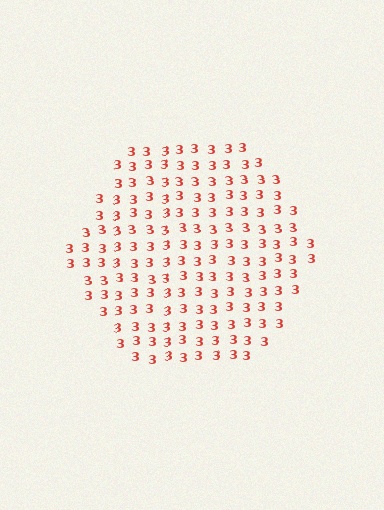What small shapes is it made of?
It is made of small digit 3's.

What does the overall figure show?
The overall figure shows a hexagon.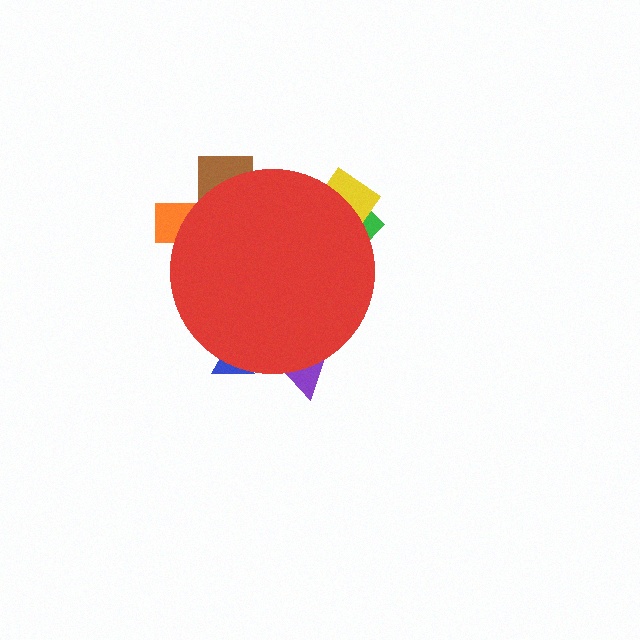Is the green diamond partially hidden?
Yes, the green diamond is partially hidden behind the red circle.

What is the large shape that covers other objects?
A red circle.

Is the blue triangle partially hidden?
Yes, the blue triangle is partially hidden behind the red circle.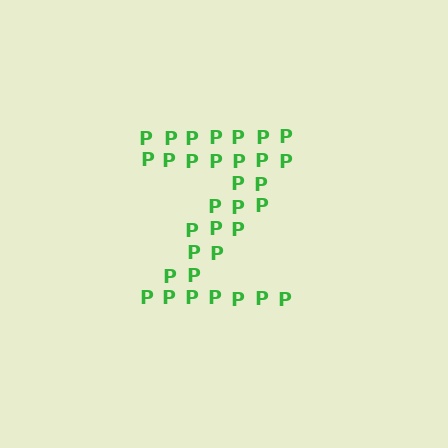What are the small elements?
The small elements are letter P's.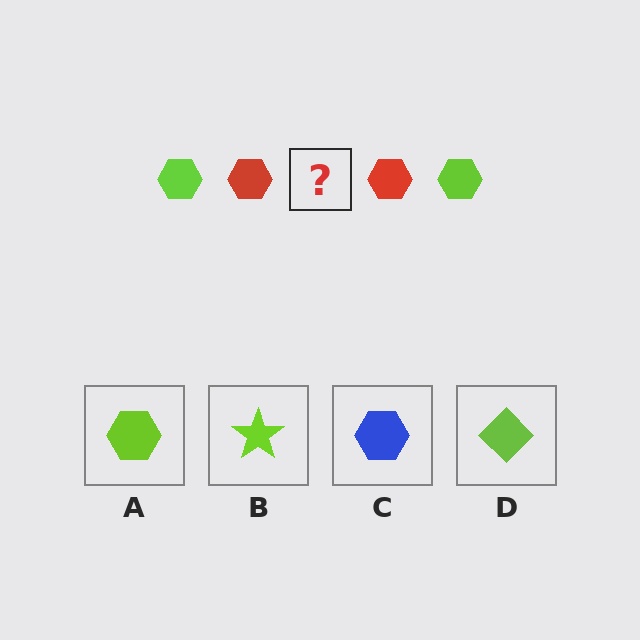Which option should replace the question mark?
Option A.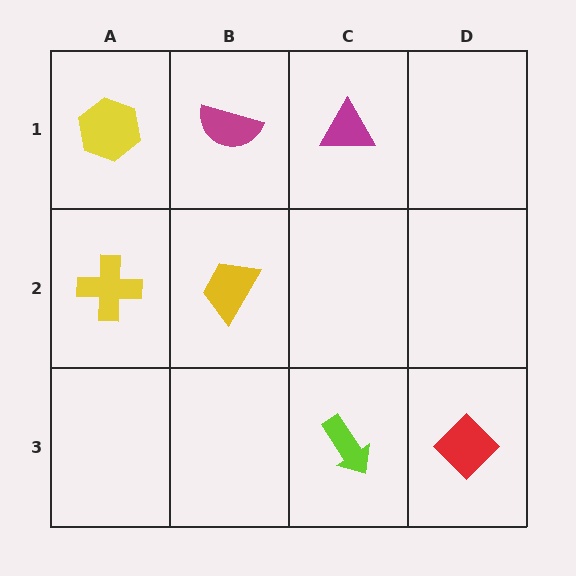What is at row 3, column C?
A lime arrow.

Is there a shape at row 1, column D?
No, that cell is empty.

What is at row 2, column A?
A yellow cross.